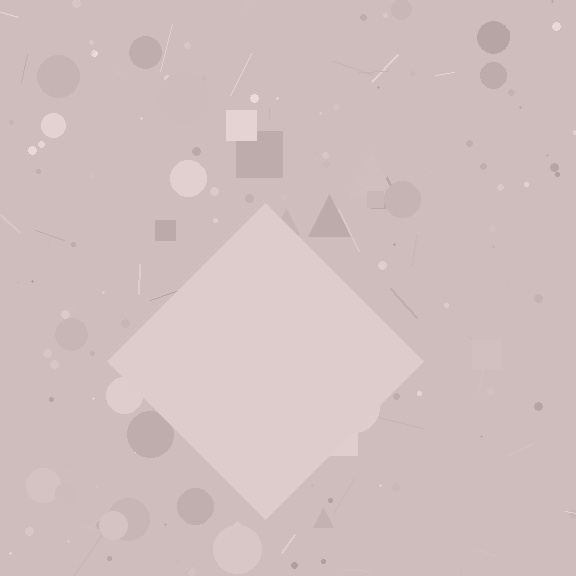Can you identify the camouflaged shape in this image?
The camouflaged shape is a diamond.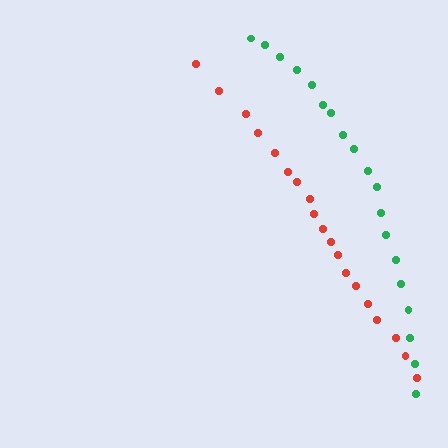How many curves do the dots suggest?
There are 2 distinct paths.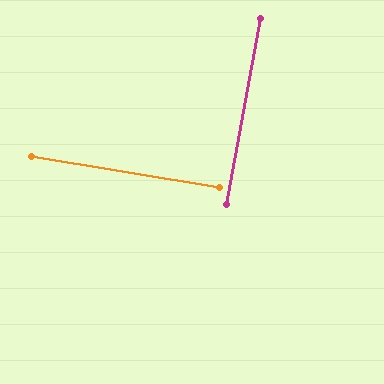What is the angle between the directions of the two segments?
Approximately 89 degrees.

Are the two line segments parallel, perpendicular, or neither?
Perpendicular — they meet at approximately 89°.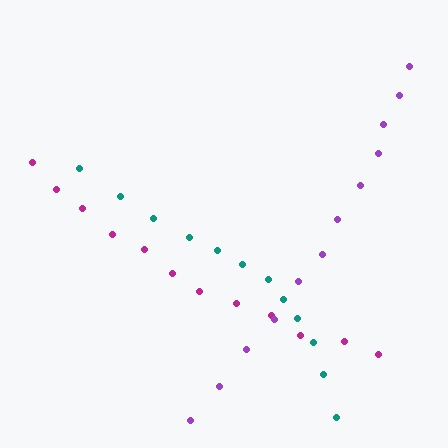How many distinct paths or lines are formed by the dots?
There are 3 distinct paths.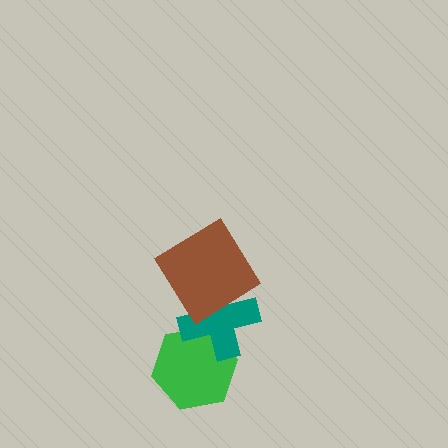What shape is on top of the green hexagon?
The teal cross is on top of the green hexagon.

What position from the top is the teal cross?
The teal cross is 2nd from the top.